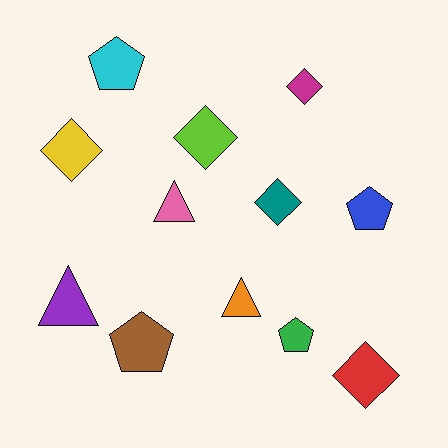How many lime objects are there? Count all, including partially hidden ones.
There is 1 lime object.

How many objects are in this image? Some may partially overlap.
There are 12 objects.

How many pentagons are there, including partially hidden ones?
There are 4 pentagons.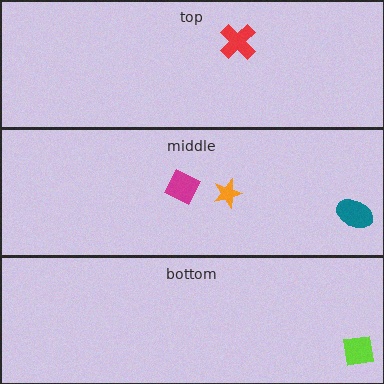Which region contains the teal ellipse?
The middle region.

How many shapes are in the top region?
1.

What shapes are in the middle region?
The orange star, the teal ellipse, the magenta square.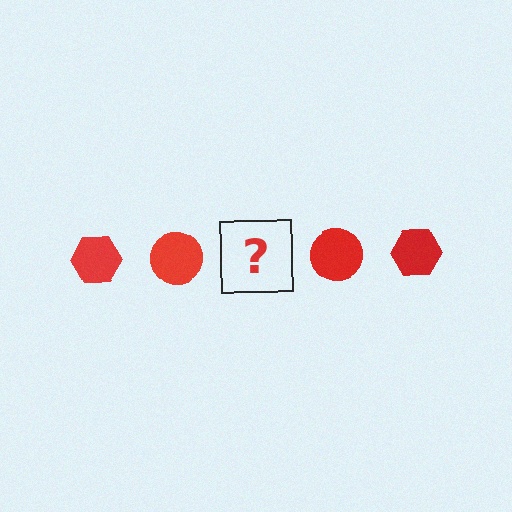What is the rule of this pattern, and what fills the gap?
The rule is that the pattern cycles through hexagon, circle shapes in red. The gap should be filled with a red hexagon.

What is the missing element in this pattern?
The missing element is a red hexagon.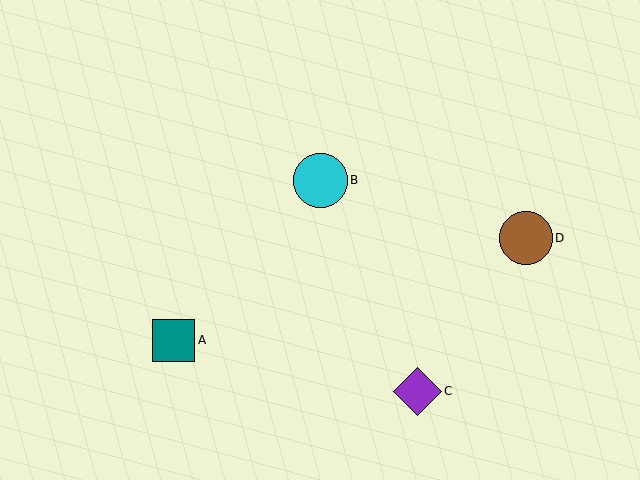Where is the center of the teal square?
The center of the teal square is at (174, 340).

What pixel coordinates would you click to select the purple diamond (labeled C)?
Click at (417, 392) to select the purple diamond C.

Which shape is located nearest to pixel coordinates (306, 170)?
The cyan circle (labeled B) at (320, 180) is nearest to that location.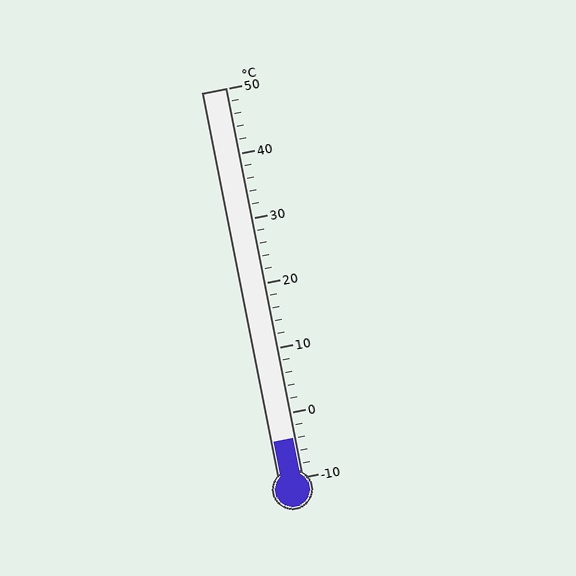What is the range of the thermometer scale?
The thermometer scale ranges from -10°C to 50°C.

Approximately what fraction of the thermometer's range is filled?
The thermometer is filled to approximately 10% of its range.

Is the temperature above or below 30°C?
The temperature is below 30°C.